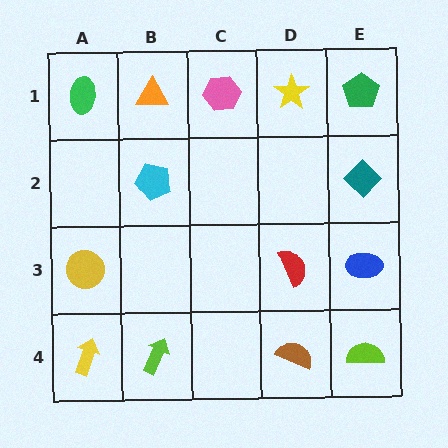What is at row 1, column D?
A yellow star.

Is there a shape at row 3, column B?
No, that cell is empty.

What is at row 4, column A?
A yellow arrow.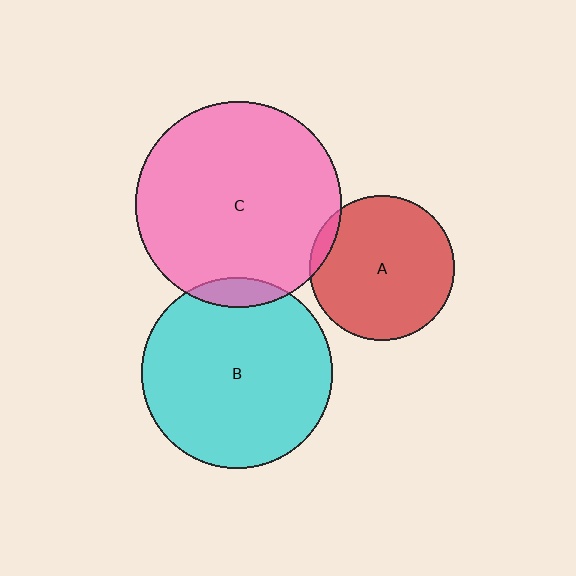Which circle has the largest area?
Circle C (pink).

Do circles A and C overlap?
Yes.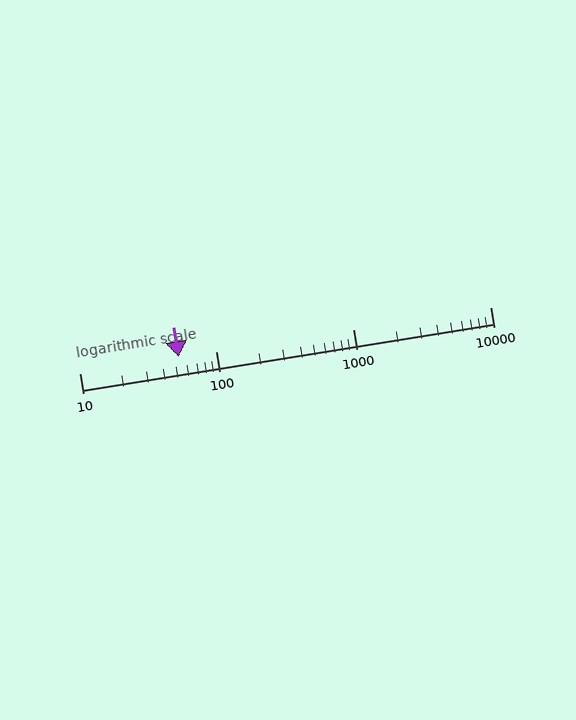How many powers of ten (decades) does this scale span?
The scale spans 3 decades, from 10 to 10000.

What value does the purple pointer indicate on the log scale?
The pointer indicates approximately 53.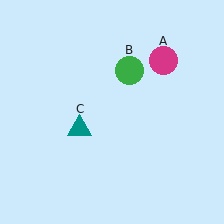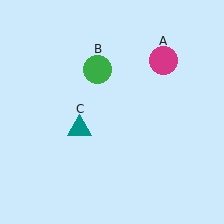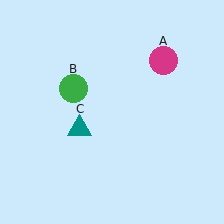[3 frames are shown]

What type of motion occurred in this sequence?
The green circle (object B) rotated counterclockwise around the center of the scene.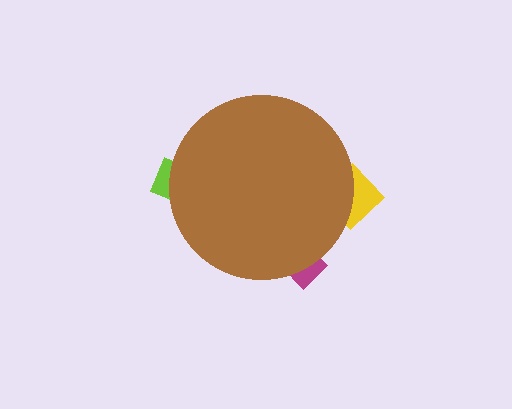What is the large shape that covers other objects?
A brown circle.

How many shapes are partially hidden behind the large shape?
3 shapes are partially hidden.